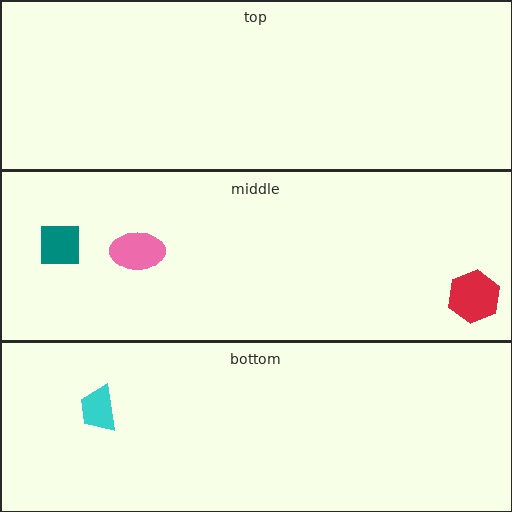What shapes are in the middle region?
The pink ellipse, the red hexagon, the teal square.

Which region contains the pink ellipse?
The middle region.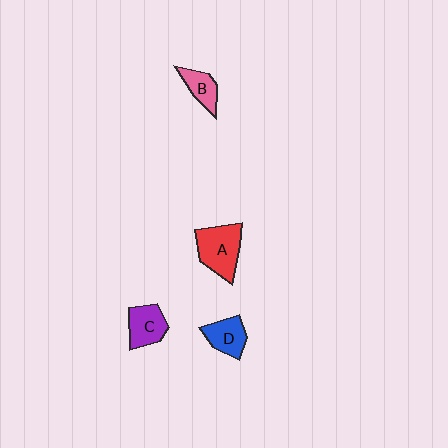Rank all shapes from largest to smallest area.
From largest to smallest: A (red), C (purple), D (blue), B (pink).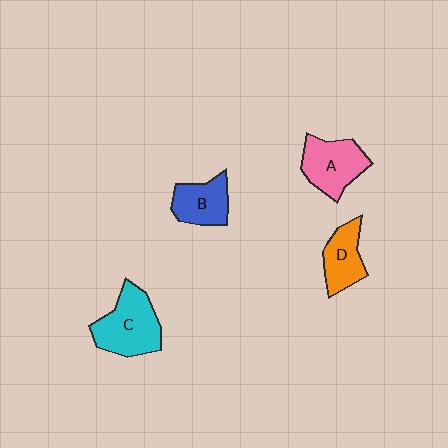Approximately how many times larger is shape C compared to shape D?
Approximately 1.5 times.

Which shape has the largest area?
Shape C (cyan).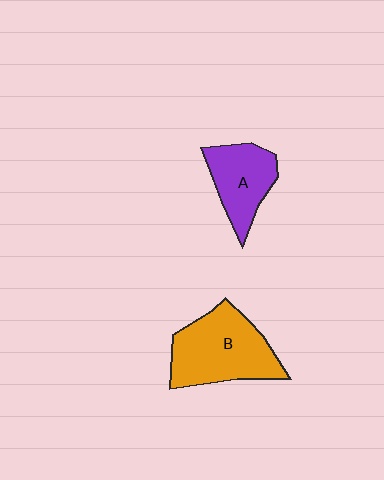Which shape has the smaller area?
Shape A (purple).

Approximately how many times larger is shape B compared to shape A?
Approximately 1.5 times.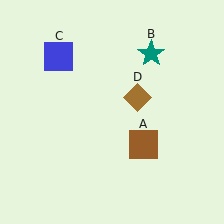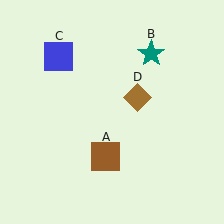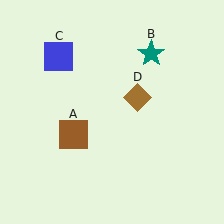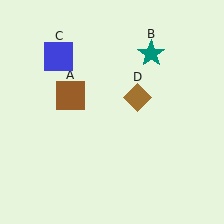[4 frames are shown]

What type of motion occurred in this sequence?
The brown square (object A) rotated clockwise around the center of the scene.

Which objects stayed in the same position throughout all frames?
Teal star (object B) and blue square (object C) and brown diamond (object D) remained stationary.